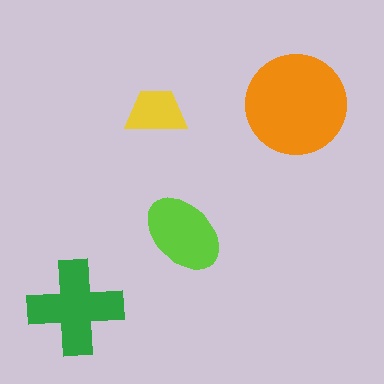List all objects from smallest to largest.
The yellow trapezoid, the lime ellipse, the green cross, the orange circle.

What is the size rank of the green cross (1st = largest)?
2nd.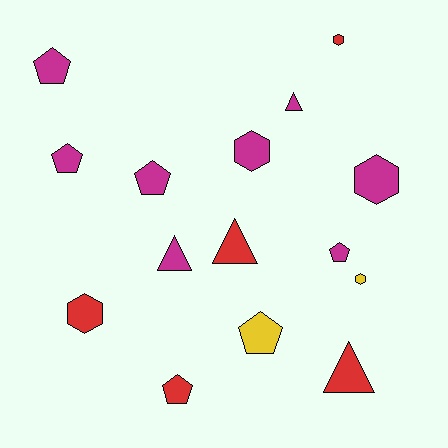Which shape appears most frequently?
Pentagon, with 6 objects.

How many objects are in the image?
There are 15 objects.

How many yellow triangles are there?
There are no yellow triangles.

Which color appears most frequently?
Magenta, with 8 objects.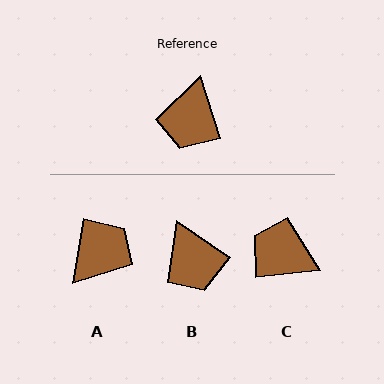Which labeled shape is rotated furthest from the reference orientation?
A, about 153 degrees away.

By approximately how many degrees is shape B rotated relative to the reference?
Approximately 37 degrees counter-clockwise.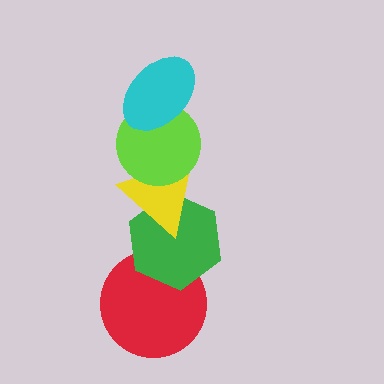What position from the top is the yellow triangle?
The yellow triangle is 3rd from the top.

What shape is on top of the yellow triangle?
The lime circle is on top of the yellow triangle.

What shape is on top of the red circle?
The green hexagon is on top of the red circle.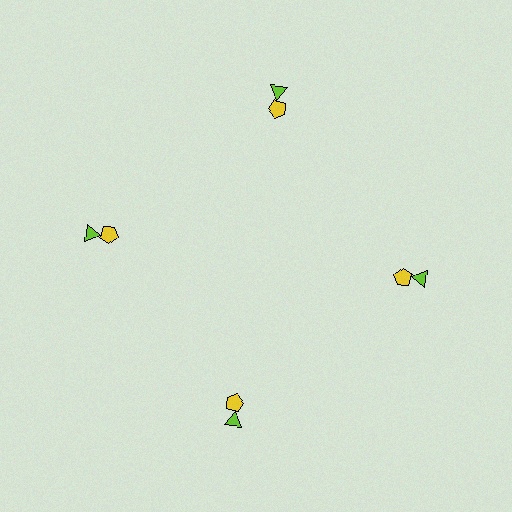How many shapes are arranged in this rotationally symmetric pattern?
There are 8 shapes, arranged in 4 groups of 2.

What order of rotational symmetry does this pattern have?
This pattern has 4-fold rotational symmetry.